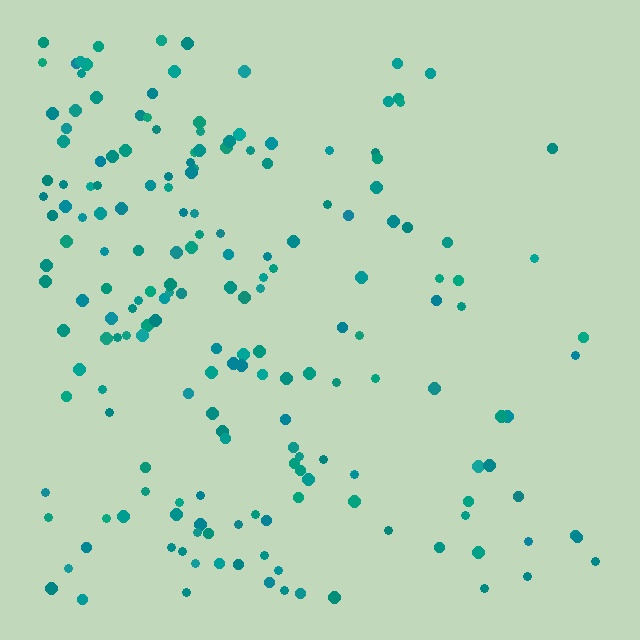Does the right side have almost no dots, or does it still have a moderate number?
Still a moderate number, just noticeably fewer than the left.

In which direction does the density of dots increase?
From right to left, with the left side densest.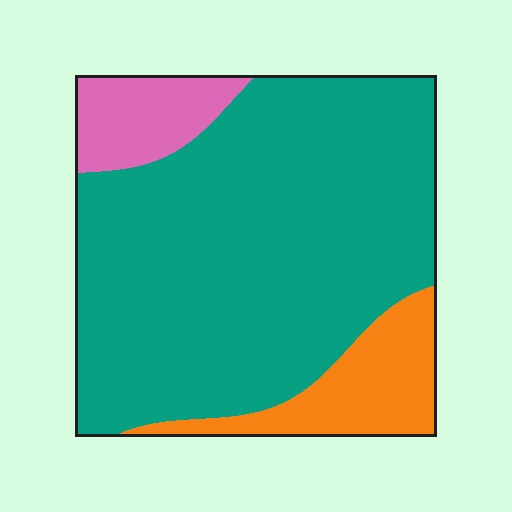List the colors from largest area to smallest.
From largest to smallest: teal, orange, pink.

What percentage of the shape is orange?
Orange covers roughly 15% of the shape.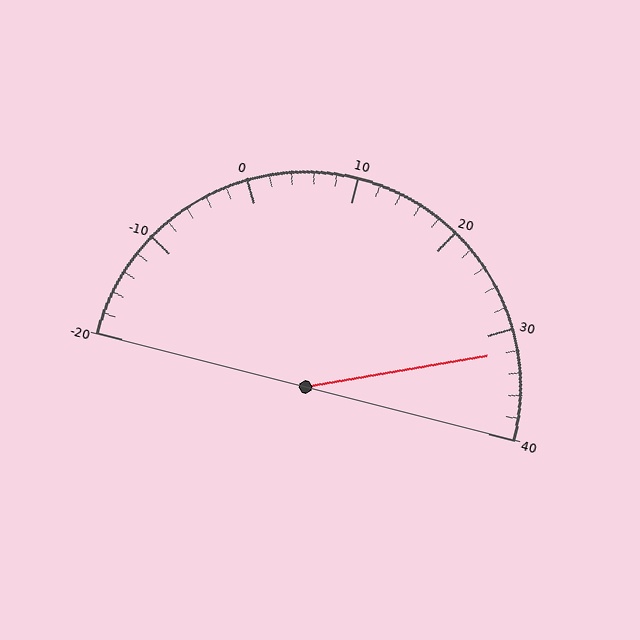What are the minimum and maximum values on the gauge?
The gauge ranges from -20 to 40.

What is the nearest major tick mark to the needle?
The nearest major tick mark is 30.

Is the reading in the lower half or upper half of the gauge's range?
The reading is in the upper half of the range (-20 to 40).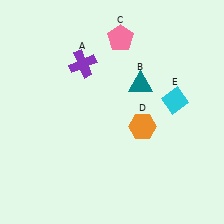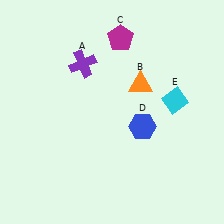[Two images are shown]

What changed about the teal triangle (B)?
In Image 1, B is teal. In Image 2, it changed to orange.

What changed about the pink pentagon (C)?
In Image 1, C is pink. In Image 2, it changed to magenta.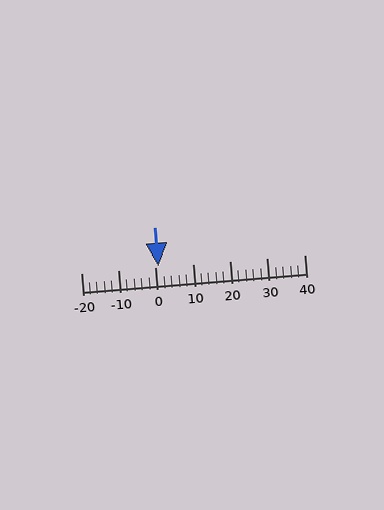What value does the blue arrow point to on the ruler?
The blue arrow points to approximately 1.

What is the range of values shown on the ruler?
The ruler shows values from -20 to 40.